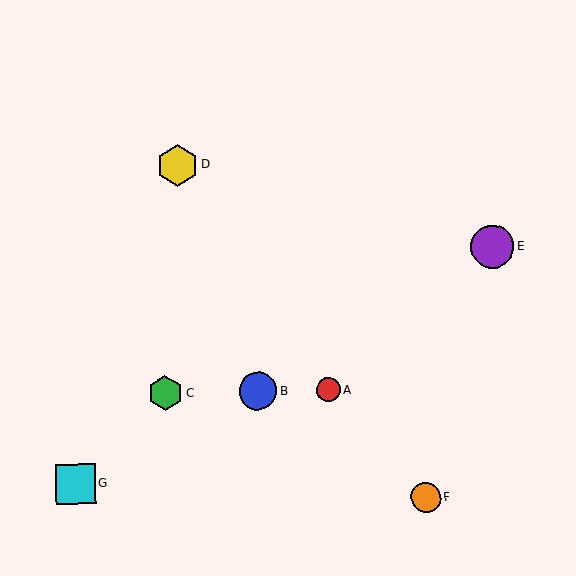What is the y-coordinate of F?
Object F is at y≈497.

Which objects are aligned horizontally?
Objects A, B, C are aligned horizontally.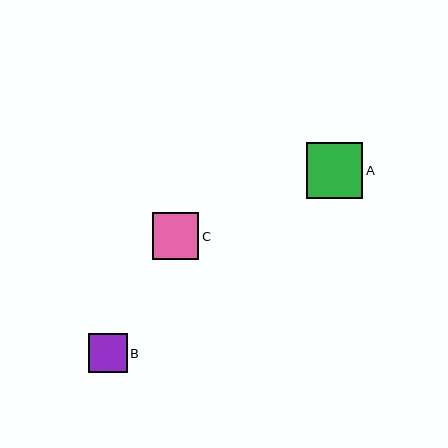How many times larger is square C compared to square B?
Square C is approximately 1.2 times the size of square B.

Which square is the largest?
Square A is the largest with a size of approximately 56 pixels.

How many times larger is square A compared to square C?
Square A is approximately 1.2 times the size of square C.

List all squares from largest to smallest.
From largest to smallest: A, C, B.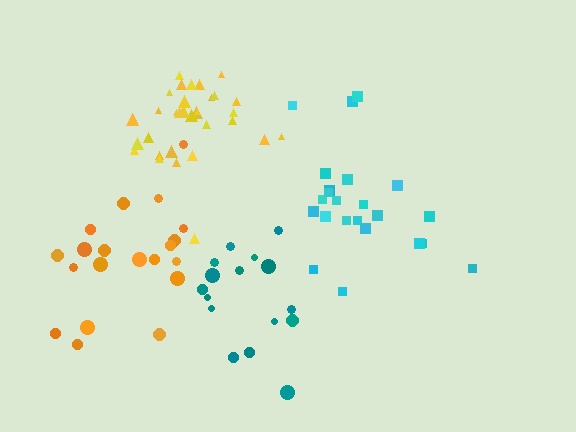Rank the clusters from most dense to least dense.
yellow, teal, orange, cyan.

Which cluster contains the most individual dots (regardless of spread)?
Yellow (33).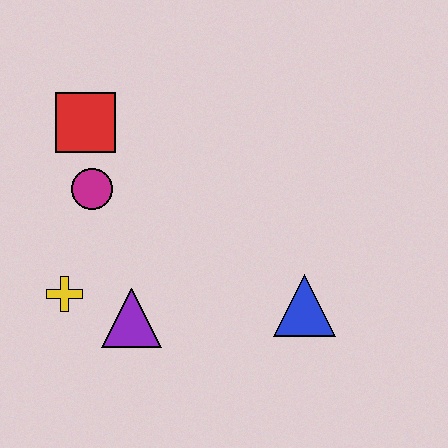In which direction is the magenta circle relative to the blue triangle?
The magenta circle is to the left of the blue triangle.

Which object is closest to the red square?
The magenta circle is closest to the red square.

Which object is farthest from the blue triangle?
The red square is farthest from the blue triangle.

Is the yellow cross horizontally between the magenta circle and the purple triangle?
No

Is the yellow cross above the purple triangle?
Yes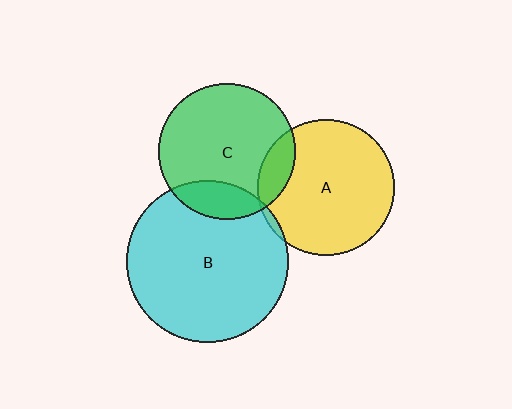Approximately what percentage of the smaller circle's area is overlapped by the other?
Approximately 15%.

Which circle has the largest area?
Circle B (cyan).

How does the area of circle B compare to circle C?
Approximately 1.4 times.